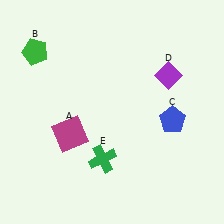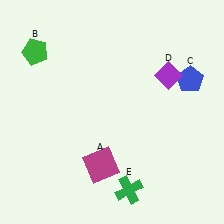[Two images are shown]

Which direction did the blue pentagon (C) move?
The blue pentagon (C) moved up.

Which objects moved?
The objects that moved are: the magenta square (A), the blue pentagon (C), the green cross (E).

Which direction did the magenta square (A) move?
The magenta square (A) moved down.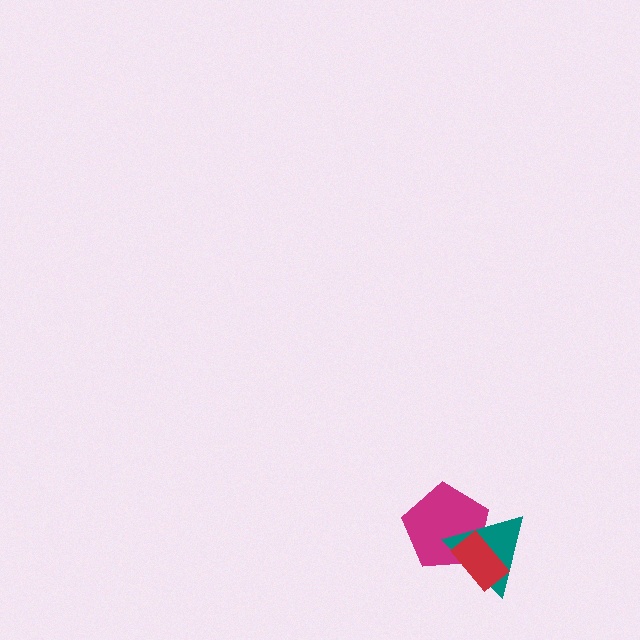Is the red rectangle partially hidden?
No, no other shape covers it.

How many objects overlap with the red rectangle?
2 objects overlap with the red rectangle.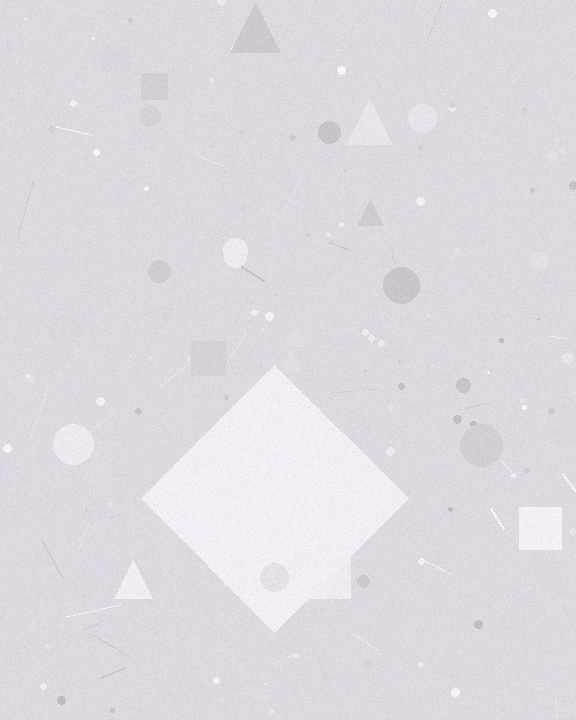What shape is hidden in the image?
A diamond is hidden in the image.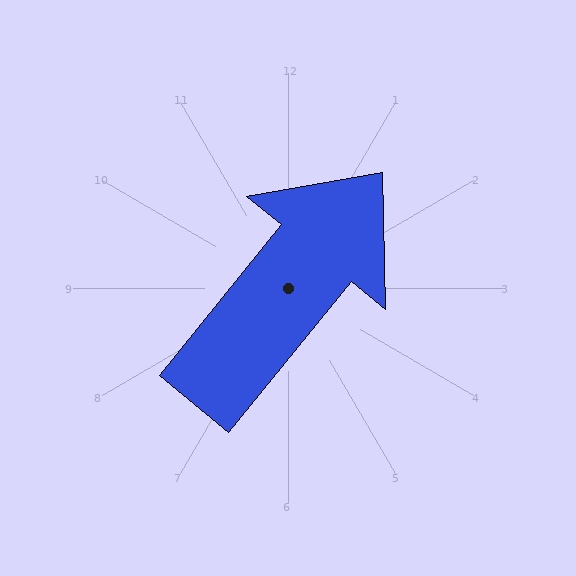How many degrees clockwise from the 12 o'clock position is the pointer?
Approximately 39 degrees.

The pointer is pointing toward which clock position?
Roughly 1 o'clock.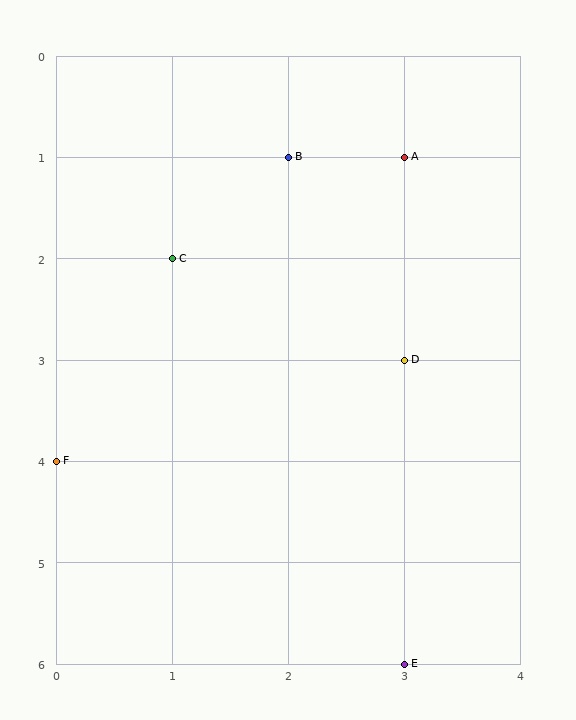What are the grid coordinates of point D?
Point D is at grid coordinates (3, 3).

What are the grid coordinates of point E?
Point E is at grid coordinates (3, 6).